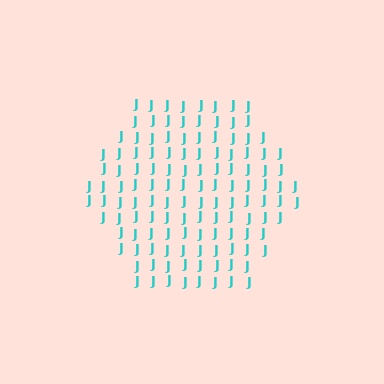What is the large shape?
The large shape is a hexagon.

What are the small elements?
The small elements are letter J's.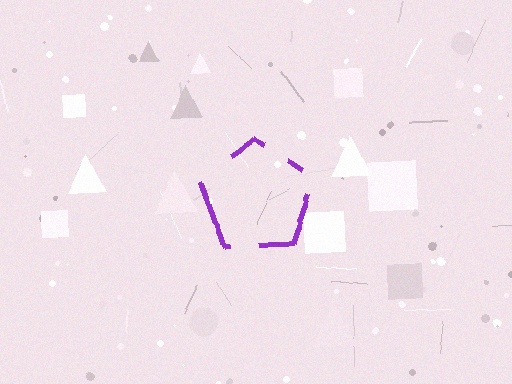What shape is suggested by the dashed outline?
The dashed outline suggests a pentagon.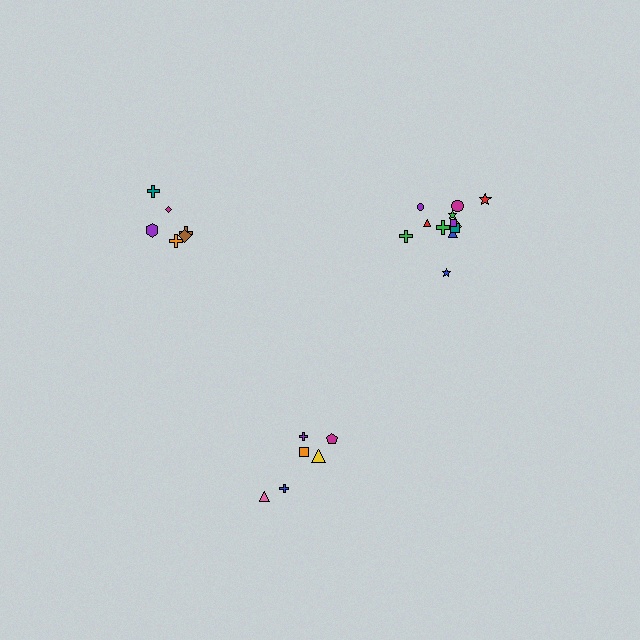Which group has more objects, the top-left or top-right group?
The top-right group.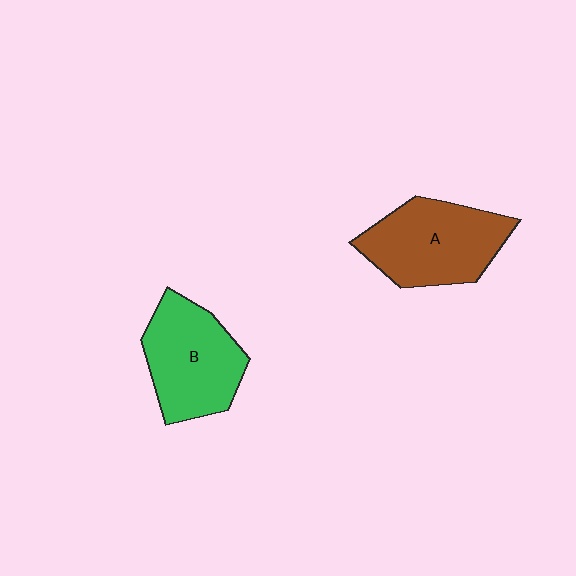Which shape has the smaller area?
Shape B (green).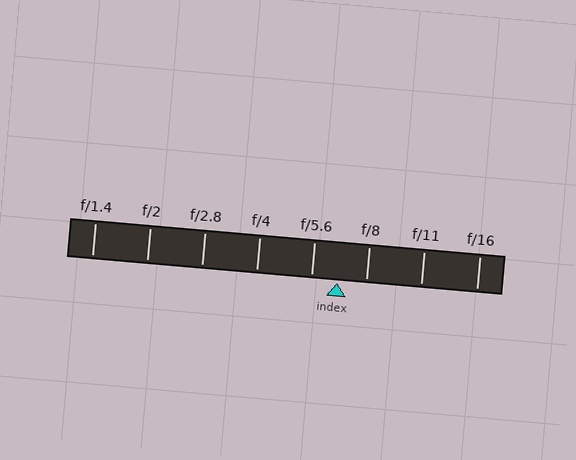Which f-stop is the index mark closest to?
The index mark is closest to f/5.6.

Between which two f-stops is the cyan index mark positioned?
The index mark is between f/5.6 and f/8.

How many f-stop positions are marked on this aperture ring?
There are 8 f-stop positions marked.